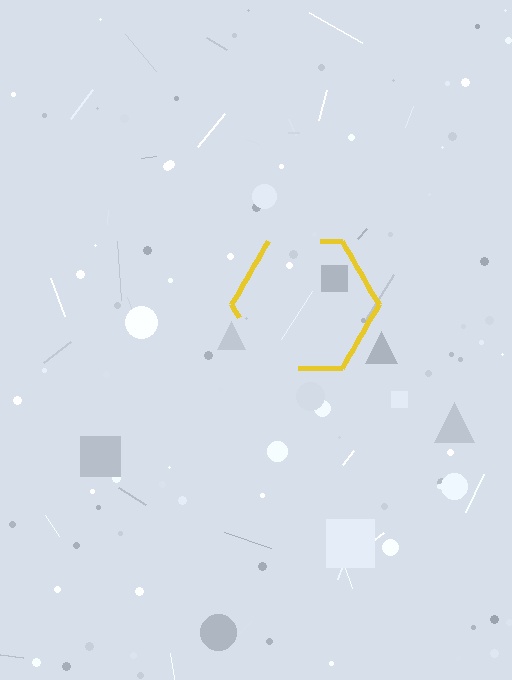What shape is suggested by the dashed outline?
The dashed outline suggests a hexagon.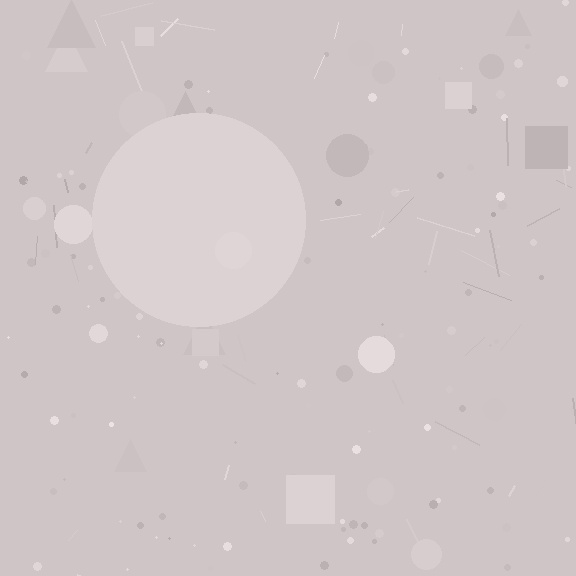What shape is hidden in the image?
A circle is hidden in the image.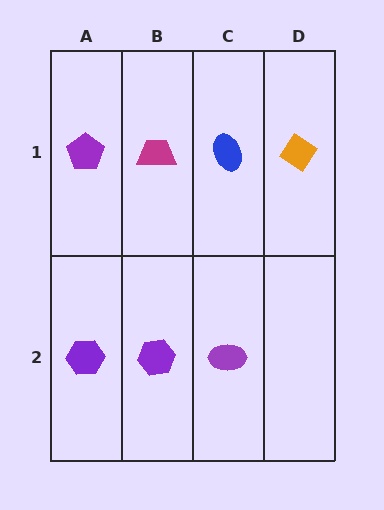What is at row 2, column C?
A purple ellipse.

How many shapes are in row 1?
4 shapes.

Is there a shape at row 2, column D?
No, that cell is empty.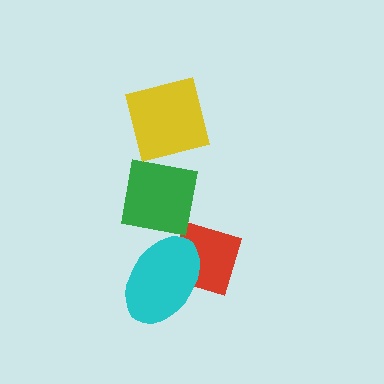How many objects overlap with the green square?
3 objects overlap with the green square.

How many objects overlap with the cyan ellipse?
2 objects overlap with the cyan ellipse.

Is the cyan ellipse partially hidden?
Yes, it is partially covered by another shape.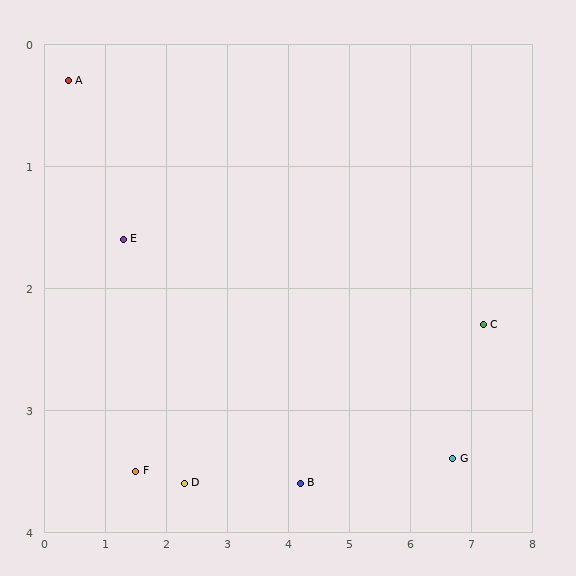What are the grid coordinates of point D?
Point D is at approximately (2.3, 3.6).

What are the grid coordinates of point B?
Point B is at approximately (4.2, 3.6).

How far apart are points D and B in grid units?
Points D and B are about 1.9 grid units apart.